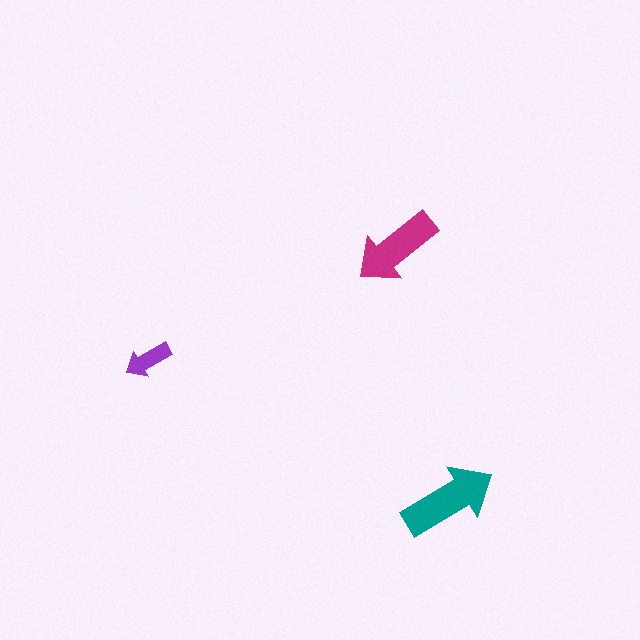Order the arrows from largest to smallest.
the teal one, the magenta one, the purple one.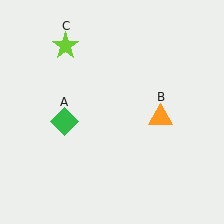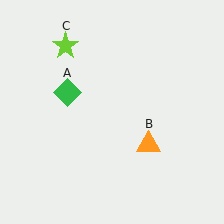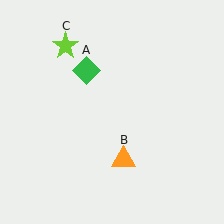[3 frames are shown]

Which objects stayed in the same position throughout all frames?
Lime star (object C) remained stationary.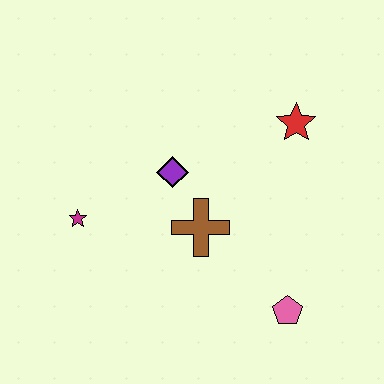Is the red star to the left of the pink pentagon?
No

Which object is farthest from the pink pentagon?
The magenta star is farthest from the pink pentagon.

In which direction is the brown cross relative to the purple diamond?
The brown cross is below the purple diamond.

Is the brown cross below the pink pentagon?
No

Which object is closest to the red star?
The purple diamond is closest to the red star.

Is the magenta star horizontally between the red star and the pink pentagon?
No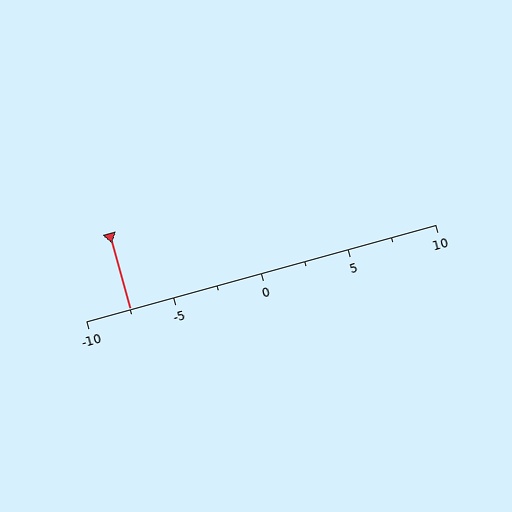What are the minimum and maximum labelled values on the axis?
The axis runs from -10 to 10.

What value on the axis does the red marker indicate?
The marker indicates approximately -7.5.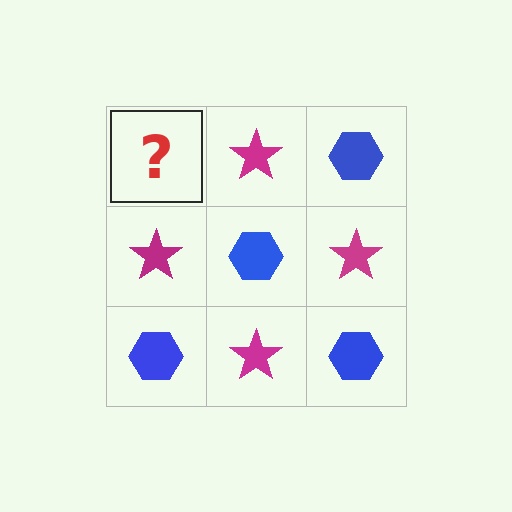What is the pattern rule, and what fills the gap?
The rule is that it alternates blue hexagon and magenta star in a checkerboard pattern. The gap should be filled with a blue hexagon.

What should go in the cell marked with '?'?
The missing cell should contain a blue hexagon.